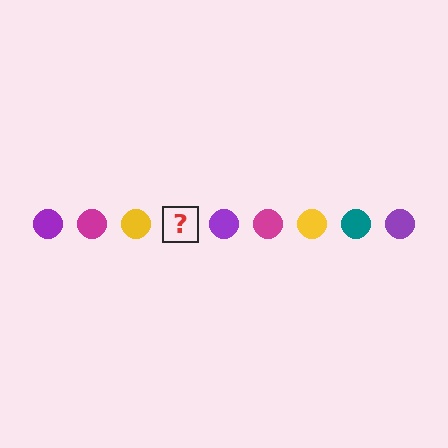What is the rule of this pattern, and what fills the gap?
The rule is that the pattern cycles through purple, magenta, yellow, teal circles. The gap should be filled with a teal circle.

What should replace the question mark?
The question mark should be replaced with a teal circle.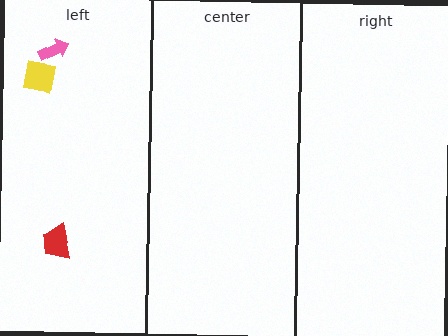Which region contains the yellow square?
The left region.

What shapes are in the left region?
The pink arrow, the red trapezoid, the yellow square.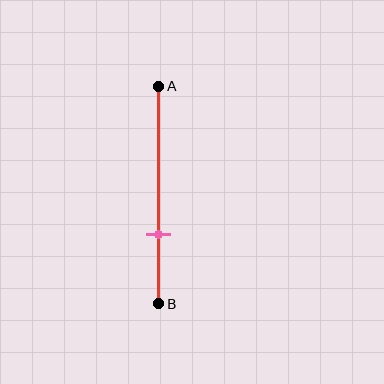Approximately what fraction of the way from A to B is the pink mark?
The pink mark is approximately 70% of the way from A to B.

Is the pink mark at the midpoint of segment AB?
No, the mark is at about 70% from A, not at the 50% midpoint.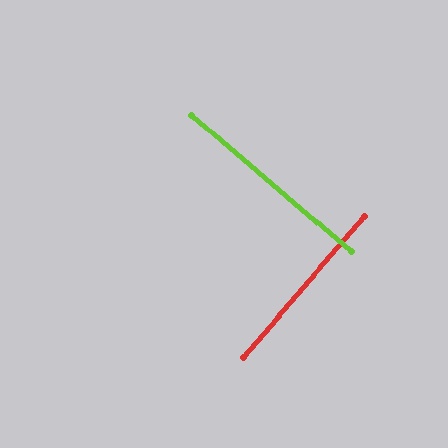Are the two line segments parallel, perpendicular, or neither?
Perpendicular — they meet at approximately 90°.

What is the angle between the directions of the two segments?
Approximately 90 degrees.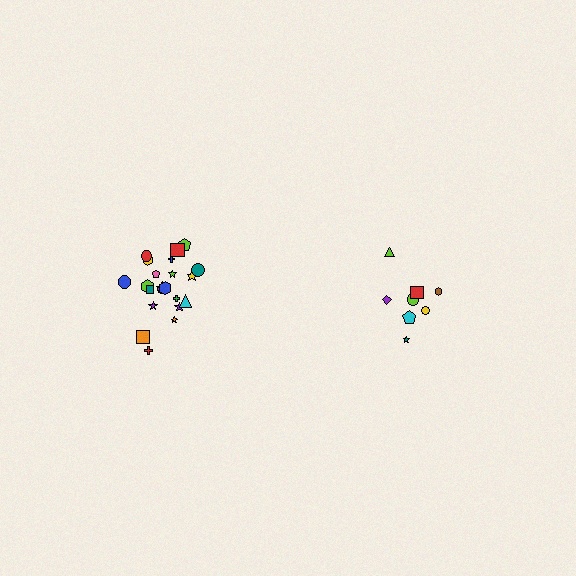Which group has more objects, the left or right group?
The left group.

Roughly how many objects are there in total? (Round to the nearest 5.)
Roughly 30 objects in total.